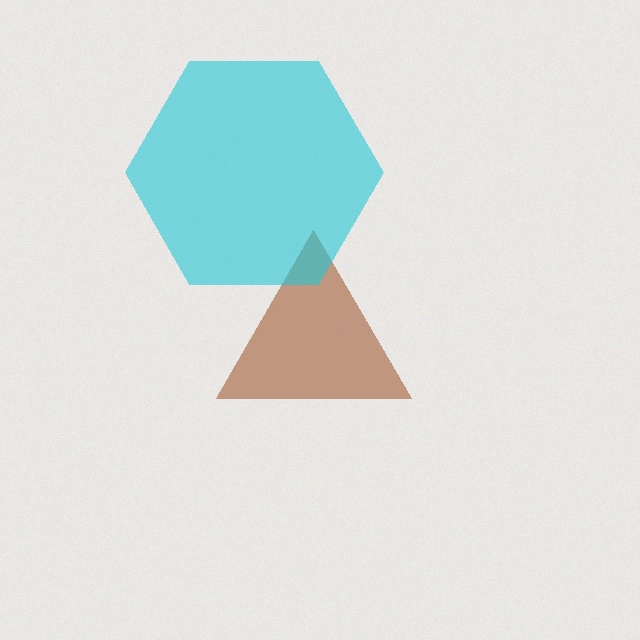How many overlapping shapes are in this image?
There are 2 overlapping shapes in the image.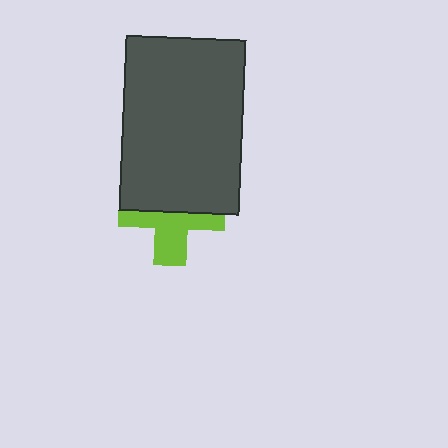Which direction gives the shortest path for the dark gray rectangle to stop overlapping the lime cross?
Moving up gives the shortest separation.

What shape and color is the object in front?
The object in front is a dark gray rectangle.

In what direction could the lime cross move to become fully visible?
The lime cross could move down. That would shift it out from behind the dark gray rectangle entirely.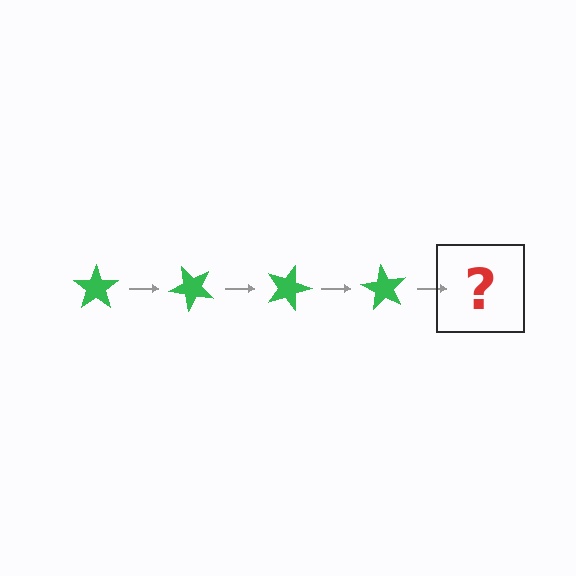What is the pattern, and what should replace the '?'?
The pattern is that the star rotates 45 degrees each step. The '?' should be a green star rotated 180 degrees.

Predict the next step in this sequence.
The next step is a green star rotated 180 degrees.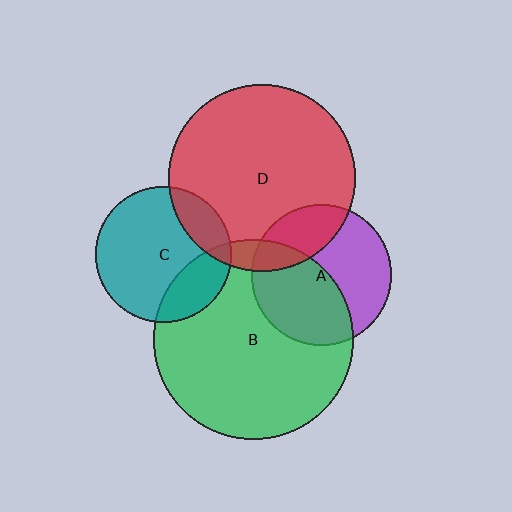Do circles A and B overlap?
Yes.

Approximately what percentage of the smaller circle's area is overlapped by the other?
Approximately 50%.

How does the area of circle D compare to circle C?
Approximately 1.9 times.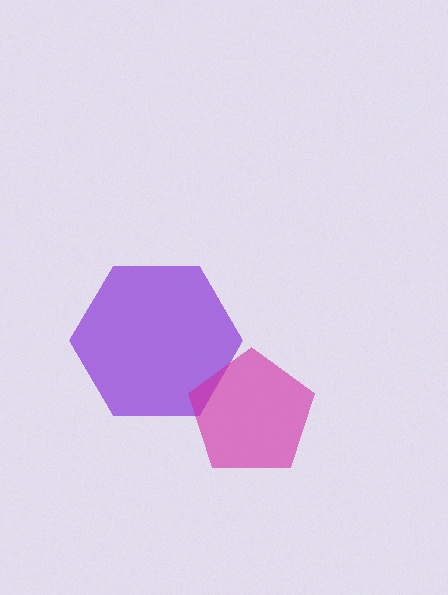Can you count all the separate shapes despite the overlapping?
Yes, there are 2 separate shapes.